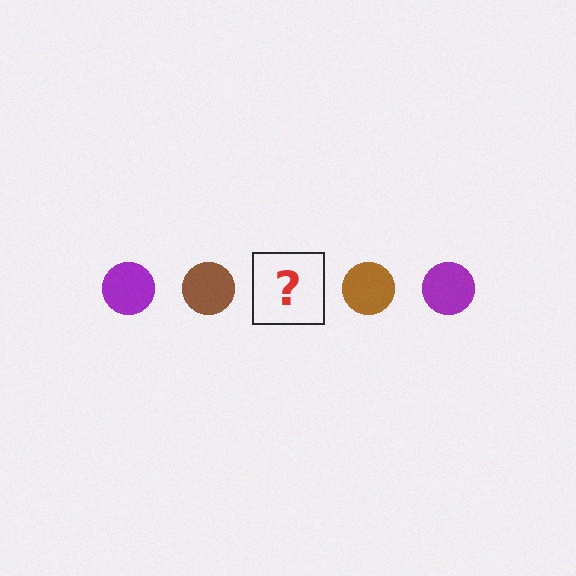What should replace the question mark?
The question mark should be replaced with a purple circle.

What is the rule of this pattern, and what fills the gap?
The rule is that the pattern cycles through purple, brown circles. The gap should be filled with a purple circle.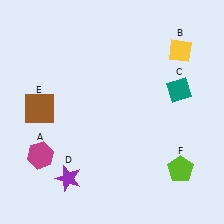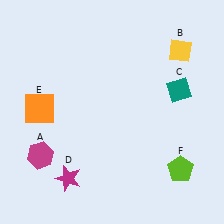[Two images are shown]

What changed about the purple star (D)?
In Image 1, D is purple. In Image 2, it changed to magenta.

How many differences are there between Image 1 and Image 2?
There are 2 differences between the two images.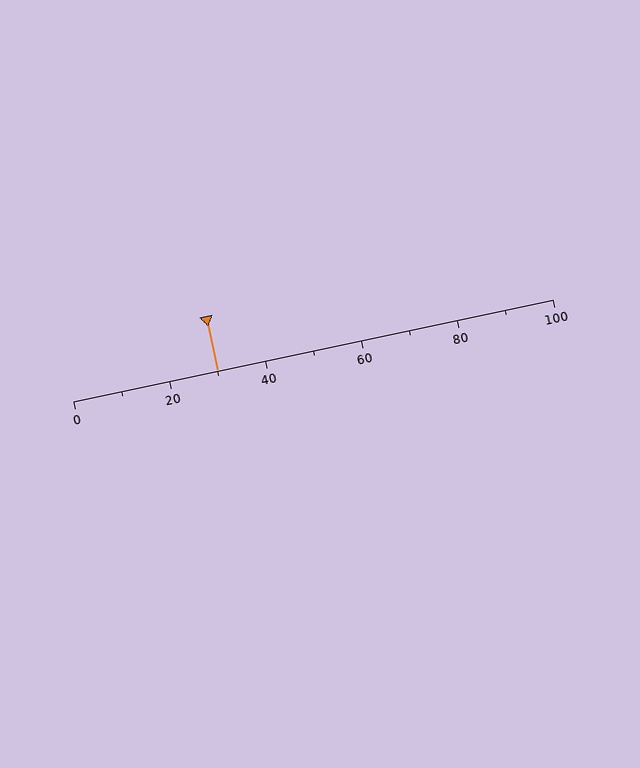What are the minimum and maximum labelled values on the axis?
The axis runs from 0 to 100.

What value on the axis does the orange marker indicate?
The marker indicates approximately 30.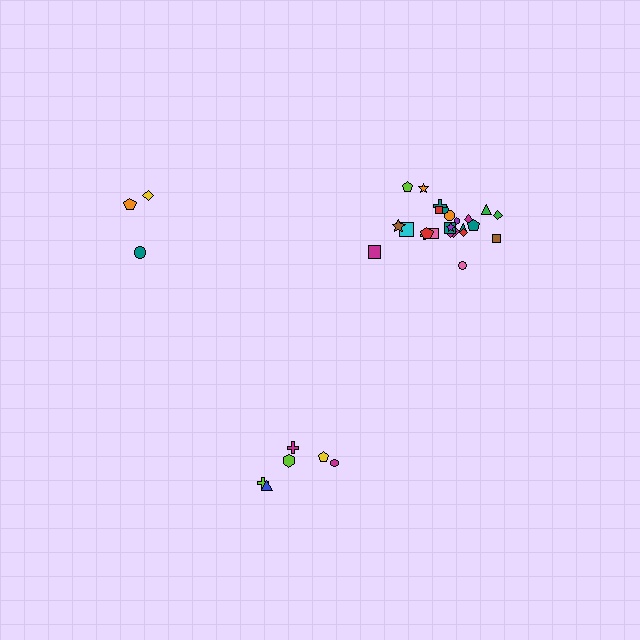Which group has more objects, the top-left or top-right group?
The top-right group.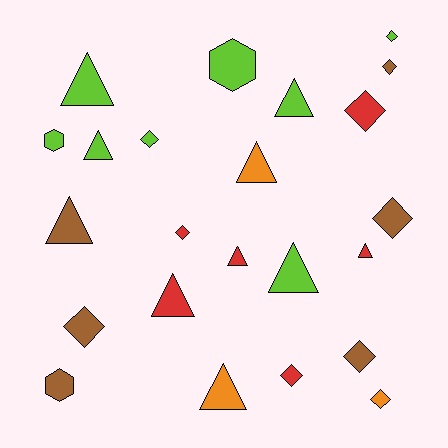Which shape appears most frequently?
Diamond, with 10 objects.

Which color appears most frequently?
Lime, with 8 objects.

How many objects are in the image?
There are 23 objects.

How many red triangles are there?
There are 3 red triangles.